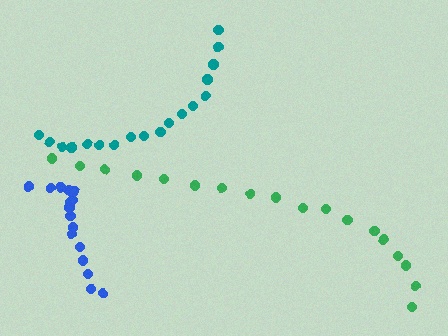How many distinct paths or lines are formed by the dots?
There are 3 distinct paths.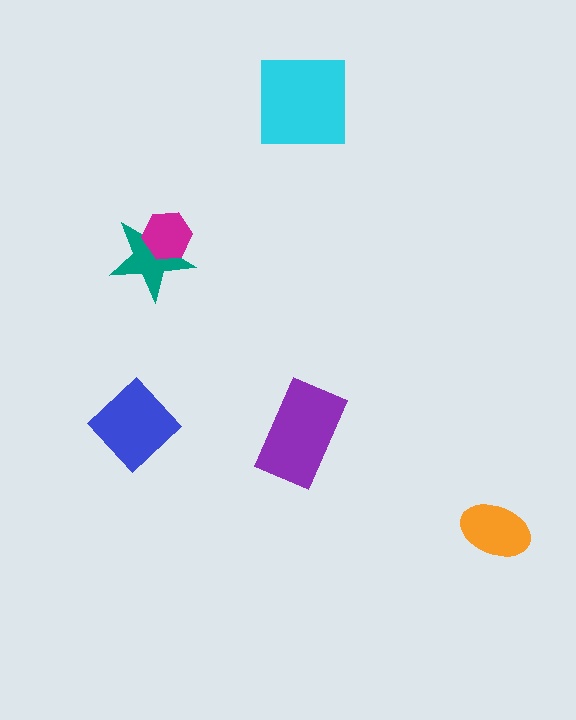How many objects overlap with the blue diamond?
0 objects overlap with the blue diamond.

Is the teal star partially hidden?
Yes, it is partially covered by another shape.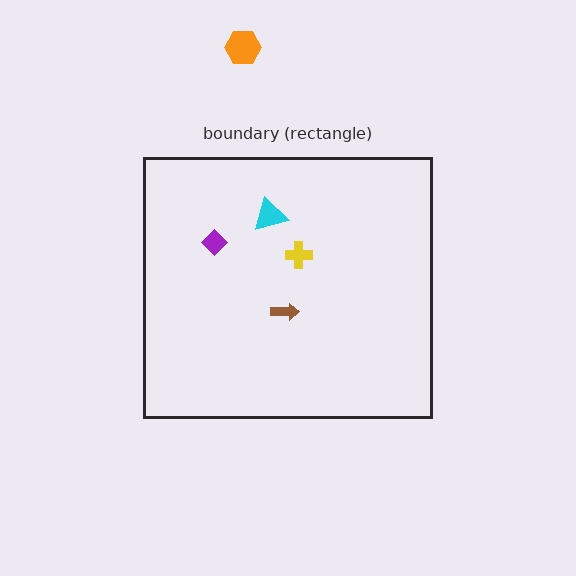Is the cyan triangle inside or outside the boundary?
Inside.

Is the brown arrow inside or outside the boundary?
Inside.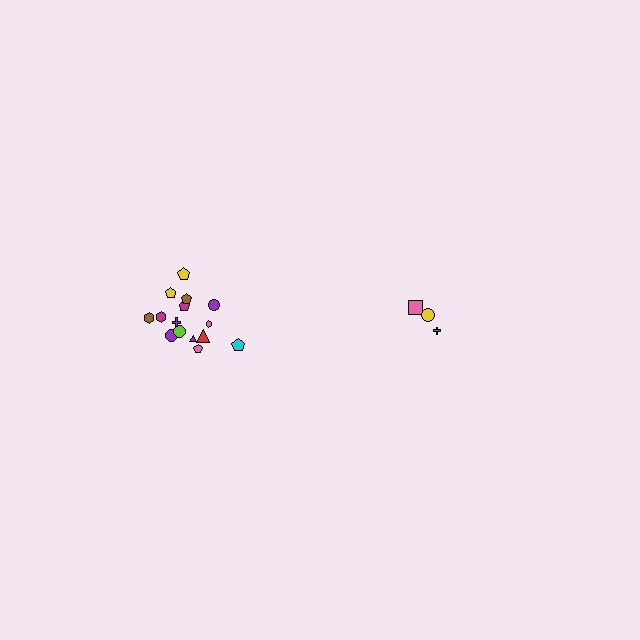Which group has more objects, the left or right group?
The left group.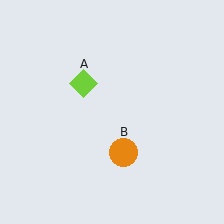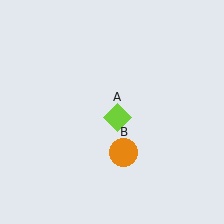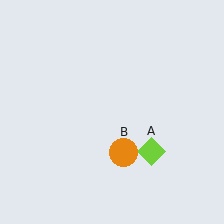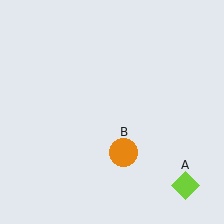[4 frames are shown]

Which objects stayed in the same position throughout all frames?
Orange circle (object B) remained stationary.